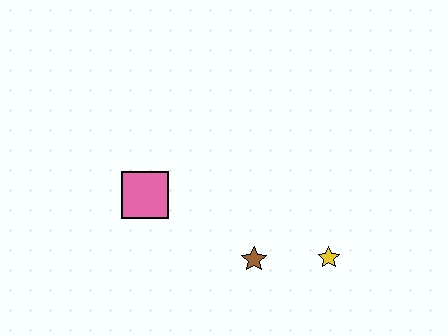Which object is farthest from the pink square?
The yellow star is farthest from the pink square.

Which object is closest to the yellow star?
The brown star is closest to the yellow star.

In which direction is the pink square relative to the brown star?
The pink square is to the left of the brown star.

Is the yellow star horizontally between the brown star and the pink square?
No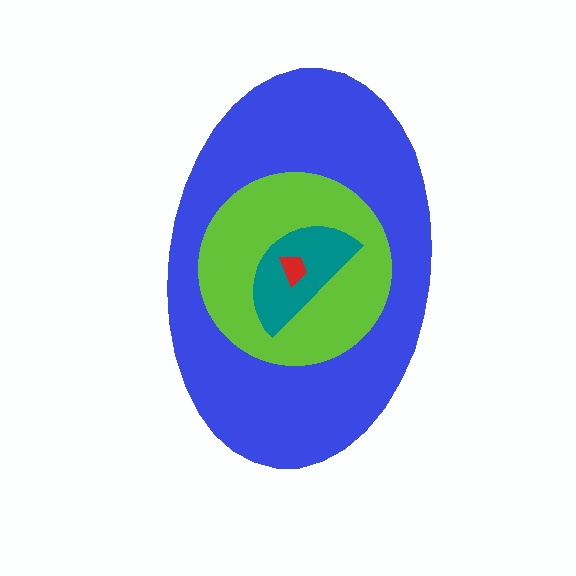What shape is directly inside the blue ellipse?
The lime circle.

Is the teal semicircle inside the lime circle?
Yes.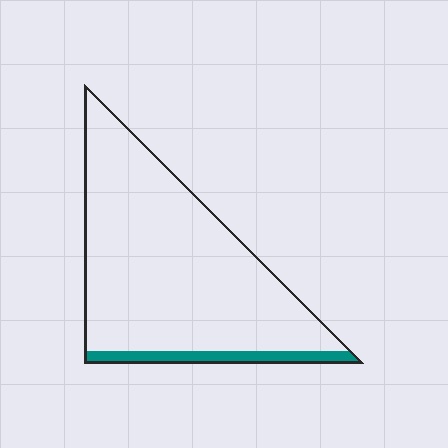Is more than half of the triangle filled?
No.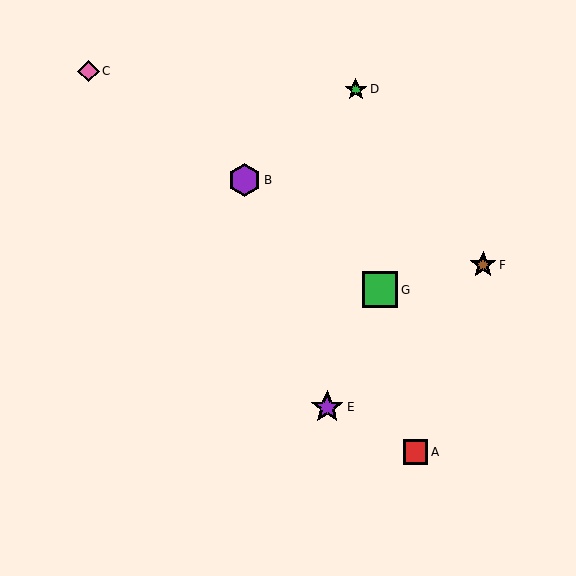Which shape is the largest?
The green square (labeled G) is the largest.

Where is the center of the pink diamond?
The center of the pink diamond is at (88, 71).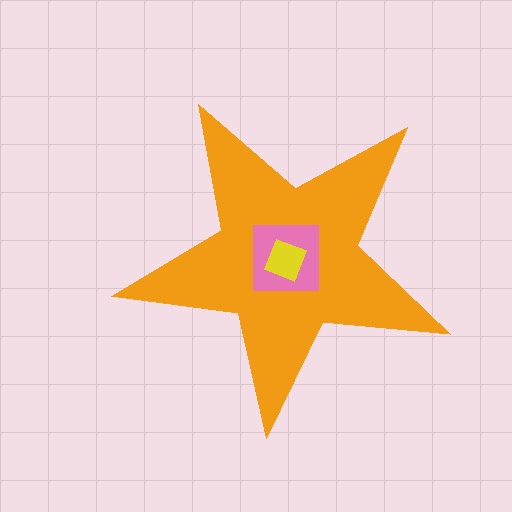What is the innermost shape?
The yellow diamond.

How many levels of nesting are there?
3.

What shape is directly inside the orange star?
The pink square.